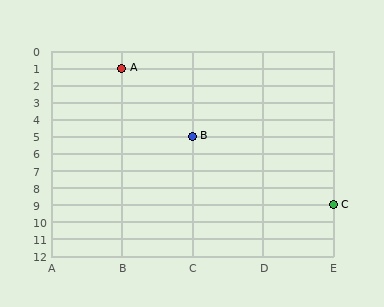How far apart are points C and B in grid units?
Points C and B are 2 columns and 4 rows apart (about 4.5 grid units diagonally).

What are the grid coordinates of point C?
Point C is at grid coordinates (E, 9).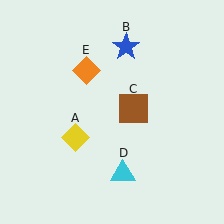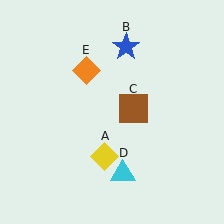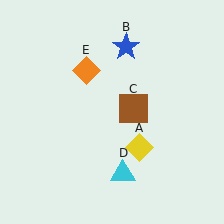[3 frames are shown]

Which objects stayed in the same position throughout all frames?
Blue star (object B) and brown square (object C) and cyan triangle (object D) and orange diamond (object E) remained stationary.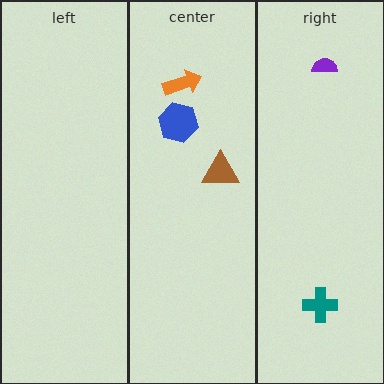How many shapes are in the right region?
2.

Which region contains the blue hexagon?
The center region.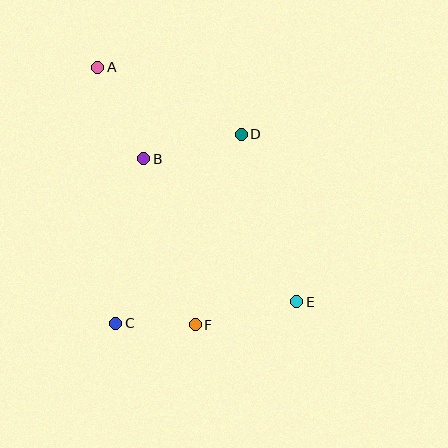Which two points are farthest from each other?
Points A and E are farthest from each other.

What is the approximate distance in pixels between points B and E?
The distance between B and E is approximately 209 pixels.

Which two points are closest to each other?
Points C and F are closest to each other.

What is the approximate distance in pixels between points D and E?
The distance between D and E is approximately 176 pixels.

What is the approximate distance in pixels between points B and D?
The distance between B and D is approximately 100 pixels.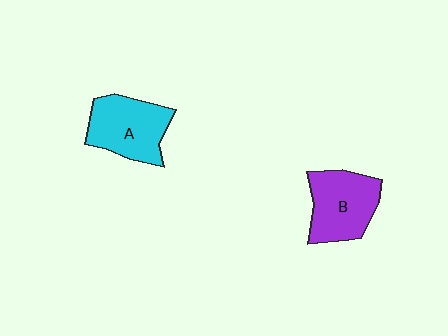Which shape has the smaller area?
Shape B (purple).